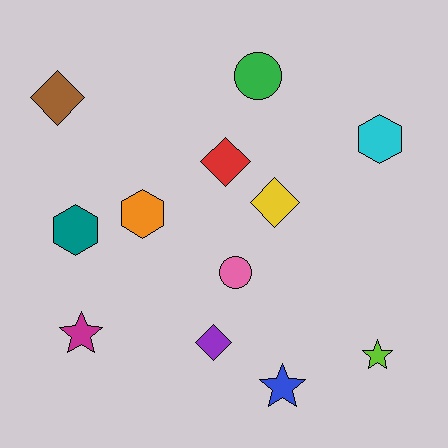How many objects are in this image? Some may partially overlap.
There are 12 objects.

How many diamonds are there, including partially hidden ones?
There are 4 diamonds.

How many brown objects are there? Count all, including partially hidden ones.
There is 1 brown object.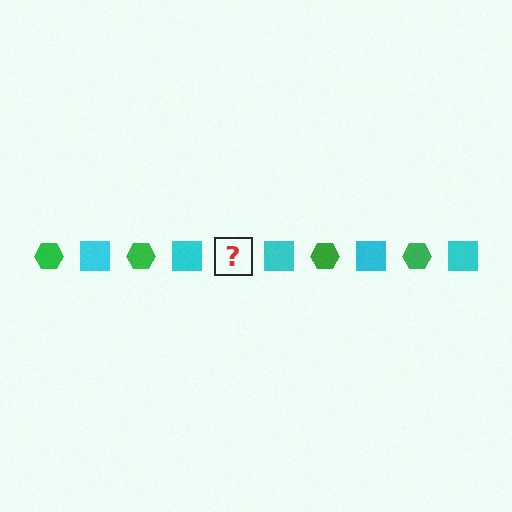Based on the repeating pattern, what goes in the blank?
The blank should be a green hexagon.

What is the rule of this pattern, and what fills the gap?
The rule is that the pattern alternates between green hexagon and cyan square. The gap should be filled with a green hexagon.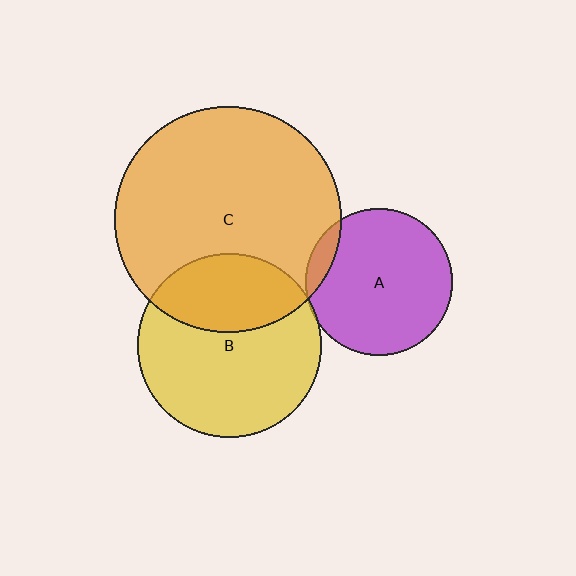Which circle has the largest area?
Circle C (orange).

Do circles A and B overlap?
Yes.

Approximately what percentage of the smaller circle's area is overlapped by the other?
Approximately 5%.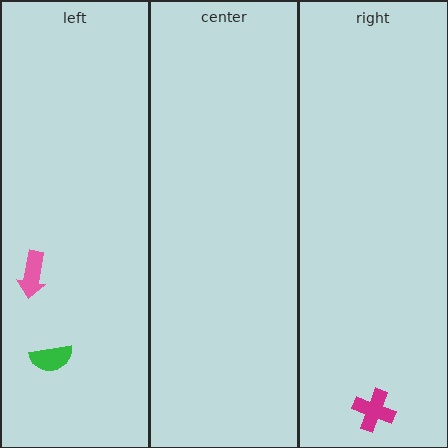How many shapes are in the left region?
2.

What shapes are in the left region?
The green semicircle, the pink arrow.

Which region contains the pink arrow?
The left region.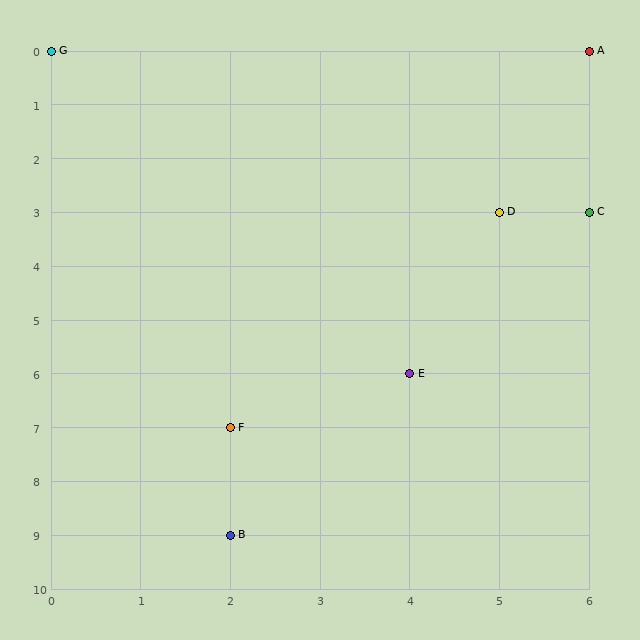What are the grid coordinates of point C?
Point C is at grid coordinates (6, 3).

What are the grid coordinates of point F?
Point F is at grid coordinates (2, 7).